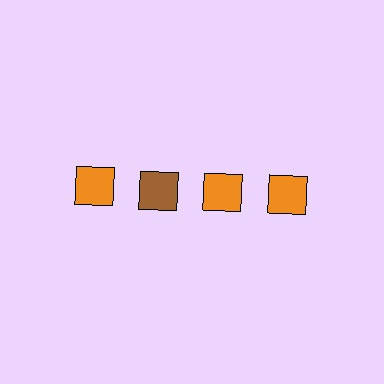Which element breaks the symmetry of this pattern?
The brown square in the top row, second from left column breaks the symmetry. All other shapes are orange squares.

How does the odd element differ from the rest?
It has a different color: brown instead of orange.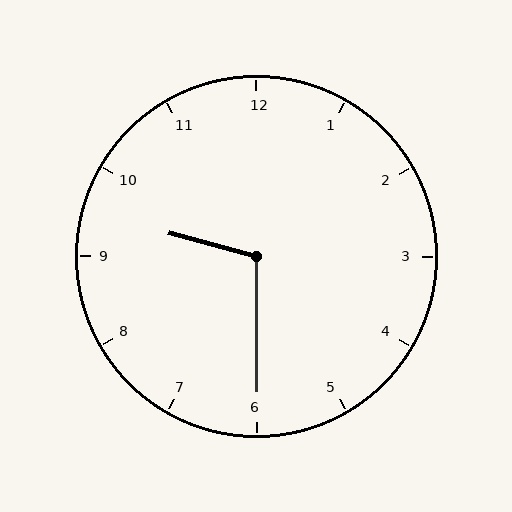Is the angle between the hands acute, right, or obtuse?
It is obtuse.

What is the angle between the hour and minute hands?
Approximately 105 degrees.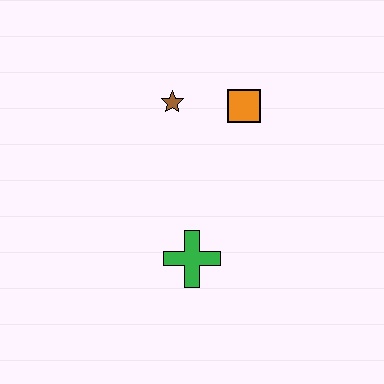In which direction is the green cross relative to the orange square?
The green cross is below the orange square.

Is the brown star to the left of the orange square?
Yes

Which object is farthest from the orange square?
The green cross is farthest from the orange square.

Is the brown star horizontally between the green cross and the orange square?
No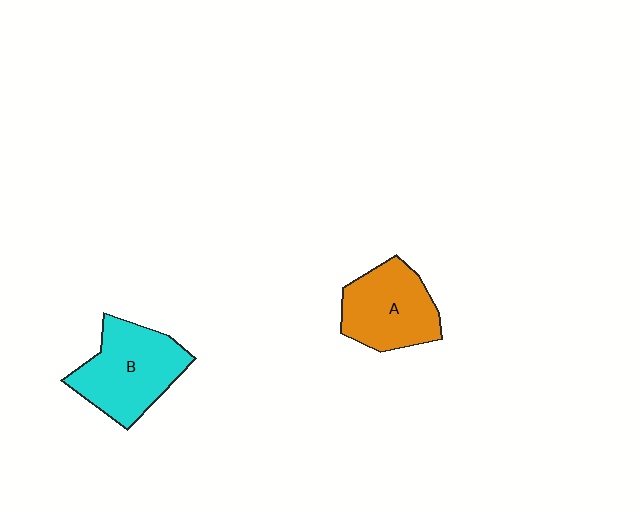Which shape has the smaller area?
Shape A (orange).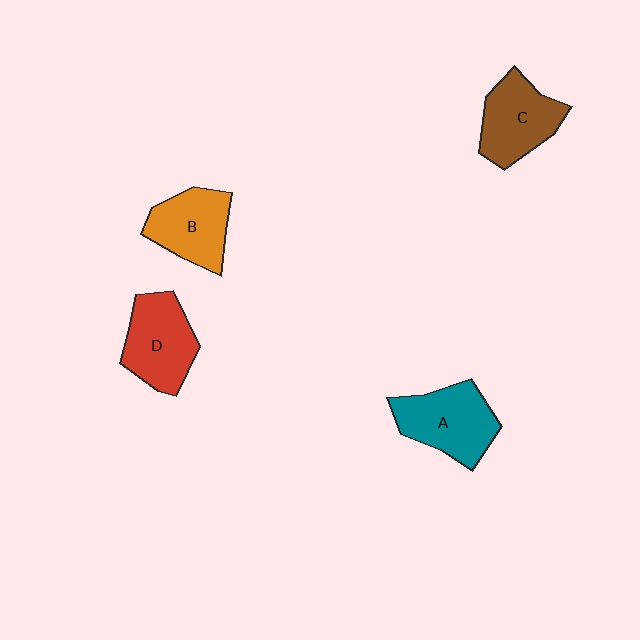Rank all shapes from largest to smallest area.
From largest to smallest: A (teal), D (red), C (brown), B (orange).